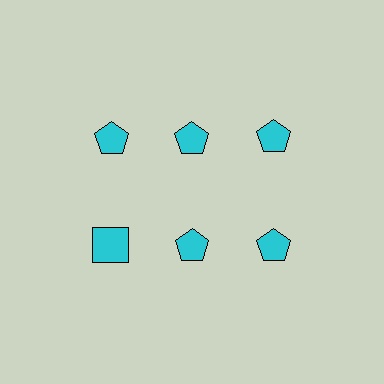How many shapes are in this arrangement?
There are 6 shapes arranged in a grid pattern.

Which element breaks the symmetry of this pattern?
The cyan square in the second row, leftmost column breaks the symmetry. All other shapes are cyan pentagons.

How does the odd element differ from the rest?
It has a different shape: square instead of pentagon.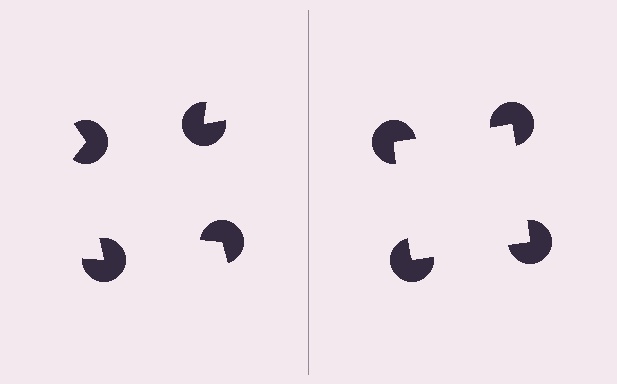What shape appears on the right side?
An illusory square.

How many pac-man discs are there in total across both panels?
8 — 4 on each side.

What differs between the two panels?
The pac-man discs are positioned identically on both sides; only the wedge orientations differ. On the right they align to a square; on the left they are misaligned.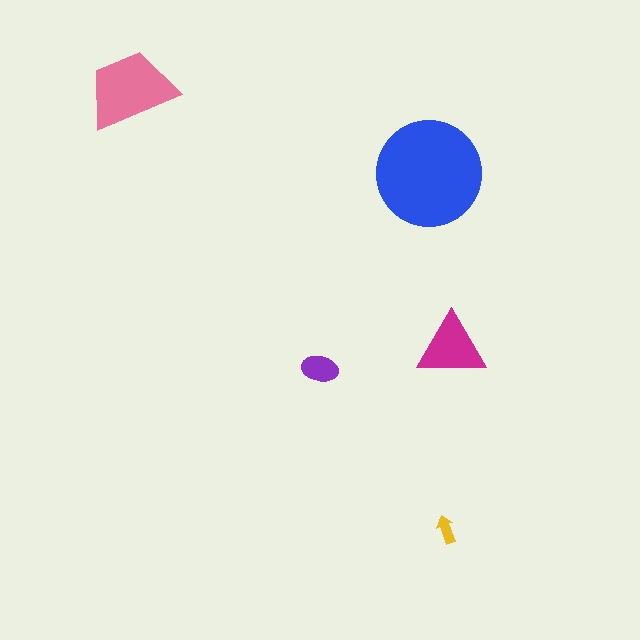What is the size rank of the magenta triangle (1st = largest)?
3rd.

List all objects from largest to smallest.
The blue circle, the pink trapezoid, the magenta triangle, the purple ellipse, the yellow arrow.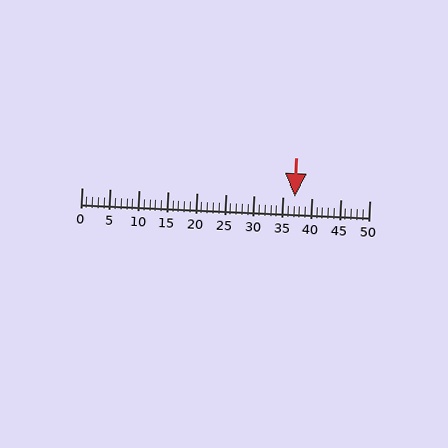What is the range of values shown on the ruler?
The ruler shows values from 0 to 50.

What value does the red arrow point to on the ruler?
The red arrow points to approximately 37.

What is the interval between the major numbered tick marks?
The major tick marks are spaced 5 units apart.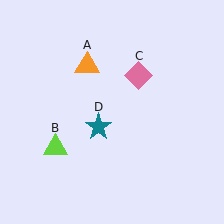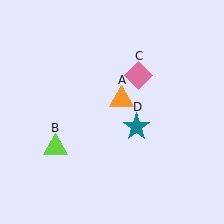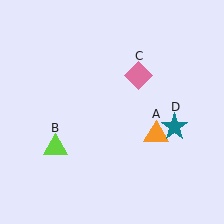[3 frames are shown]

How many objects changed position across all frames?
2 objects changed position: orange triangle (object A), teal star (object D).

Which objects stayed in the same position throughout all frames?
Lime triangle (object B) and pink diamond (object C) remained stationary.